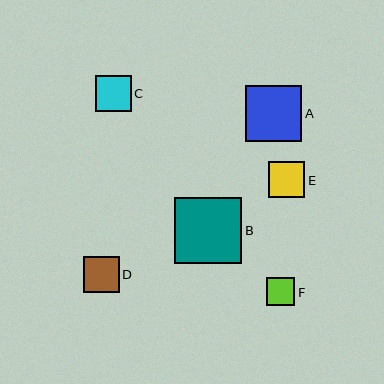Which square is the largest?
Square B is the largest with a size of approximately 67 pixels.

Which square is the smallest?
Square F is the smallest with a size of approximately 29 pixels.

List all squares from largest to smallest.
From largest to smallest: B, A, E, D, C, F.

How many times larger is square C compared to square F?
Square C is approximately 1.3 times the size of square F.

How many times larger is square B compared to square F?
Square B is approximately 2.3 times the size of square F.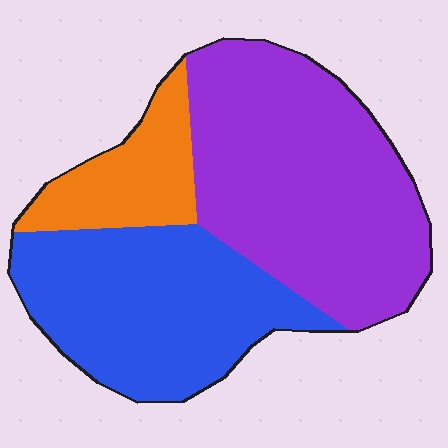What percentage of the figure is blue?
Blue takes up about three eighths (3/8) of the figure.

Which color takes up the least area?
Orange, at roughly 15%.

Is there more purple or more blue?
Purple.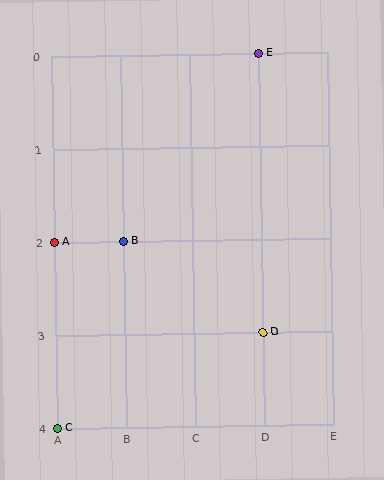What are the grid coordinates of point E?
Point E is at grid coordinates (D, 0).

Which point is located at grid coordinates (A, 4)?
Point C is at (A, 4).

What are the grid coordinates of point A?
Point A is at grid coordinates (A, 2).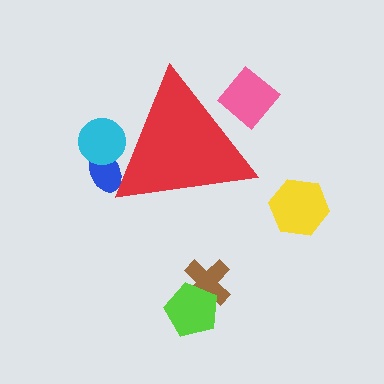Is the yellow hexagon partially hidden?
No, the yellow hexagon is fully visible.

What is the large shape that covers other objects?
A red triangle.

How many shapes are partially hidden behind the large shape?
3 shapes are partially hidden.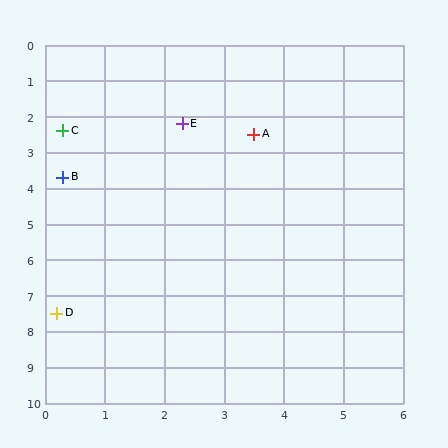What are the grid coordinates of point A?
Point A is at approximately (3.5, 2.5).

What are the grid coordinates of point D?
Point D is at approximately (0.2, 7.5).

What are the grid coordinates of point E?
Point E is at approximately (2.3, 2.2).